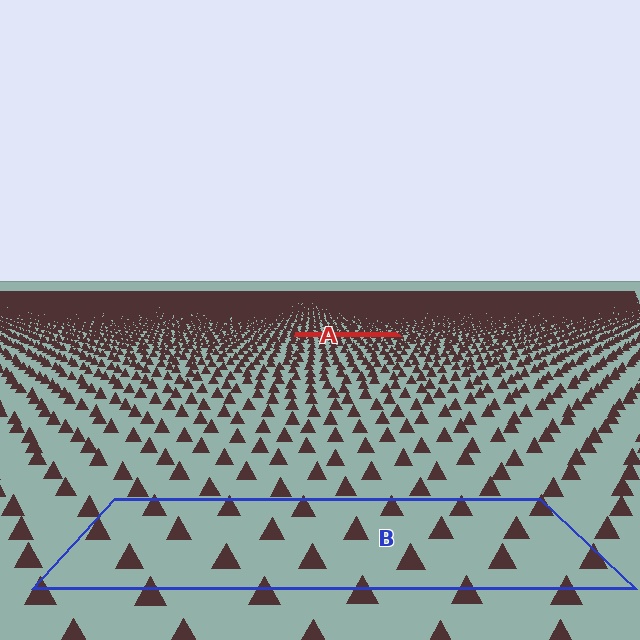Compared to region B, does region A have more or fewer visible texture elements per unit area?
Region A has more texture elements per unit area — they are packed more densely because it is farther away.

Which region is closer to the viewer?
Region B is closer. The texture elements there are larger and more spread out.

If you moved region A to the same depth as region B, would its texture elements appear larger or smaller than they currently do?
They would appear larger. At a closer depth, the same texture elements are projected at a bigger on-screen size.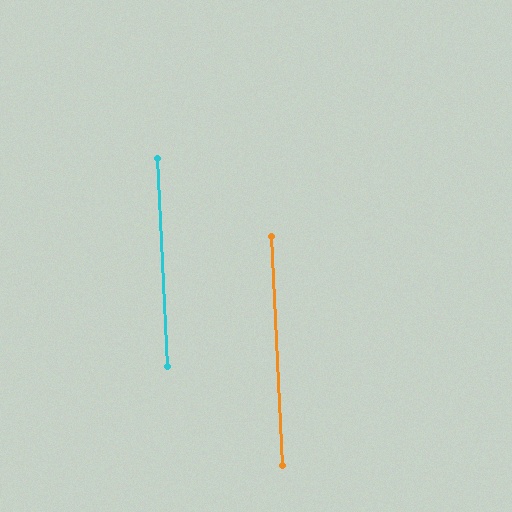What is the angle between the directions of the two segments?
Approximately 0 degrees.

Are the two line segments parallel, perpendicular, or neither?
Parallel — their directions differ by only 0.1°.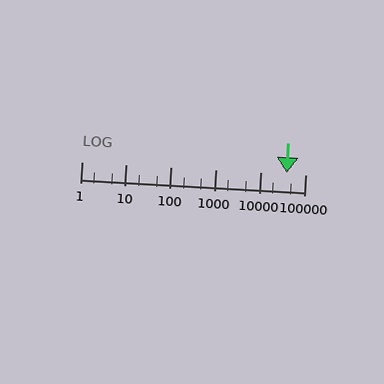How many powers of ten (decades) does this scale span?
The scale spans 5 decades, from 1 to 100000.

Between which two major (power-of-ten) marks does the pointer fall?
The pointer is between 10000 and 100000.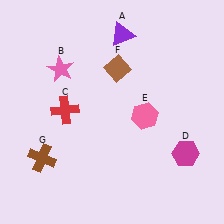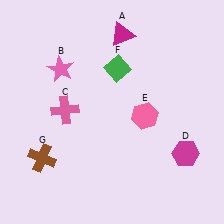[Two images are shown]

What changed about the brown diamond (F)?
In Image 1, F is brown. In Image 2, it changed to green.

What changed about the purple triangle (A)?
In Image 1, A is purple. In Image 2, it changed to magenta.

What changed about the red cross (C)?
In Image 1, C is red. In Image 2, it changed to pink.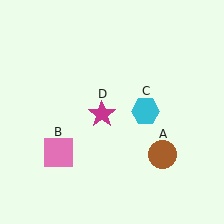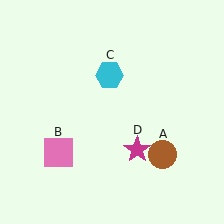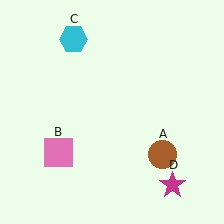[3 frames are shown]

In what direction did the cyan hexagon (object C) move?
The cyan hexagon (object C) moved up and to the left.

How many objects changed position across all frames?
2 objects changed position: cyan hexagon (object C), magenta star (object D).